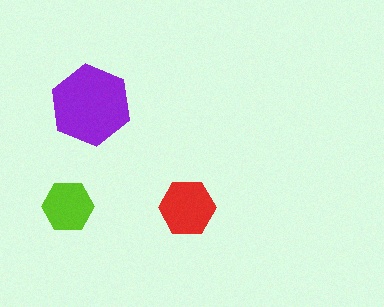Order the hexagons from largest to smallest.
the purple one, the red one, the lime one.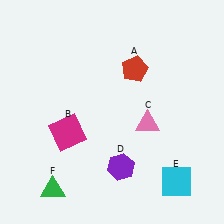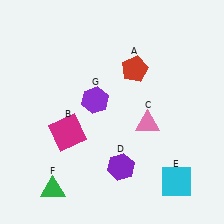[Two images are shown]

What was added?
A purple hexagon (G) was added in Image 2.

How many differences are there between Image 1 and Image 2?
There is 1 difference between the two images.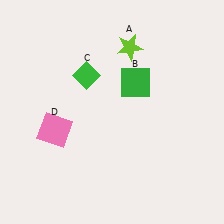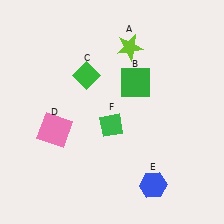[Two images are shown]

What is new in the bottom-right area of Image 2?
A blue hexagon (E) was added in the bottom-right area of Image 2.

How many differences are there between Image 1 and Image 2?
There are 2 differences between the two images.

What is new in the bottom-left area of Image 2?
A green diamond (F) was added in the bottom-left area of Image 2.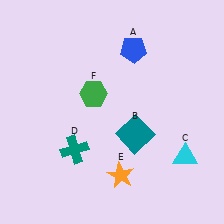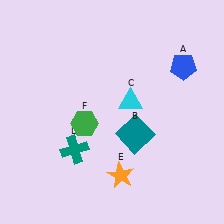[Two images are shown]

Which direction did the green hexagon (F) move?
The green hexagon (F) moved down.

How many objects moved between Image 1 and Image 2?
3 objects moved between the two images.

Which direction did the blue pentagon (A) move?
The blue pentagon (A) moved right.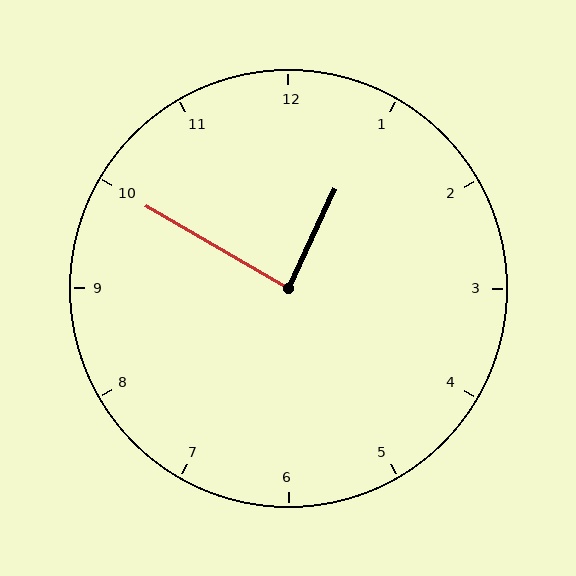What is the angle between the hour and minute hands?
Approximately 85 degrees.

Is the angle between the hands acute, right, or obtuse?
It is right.